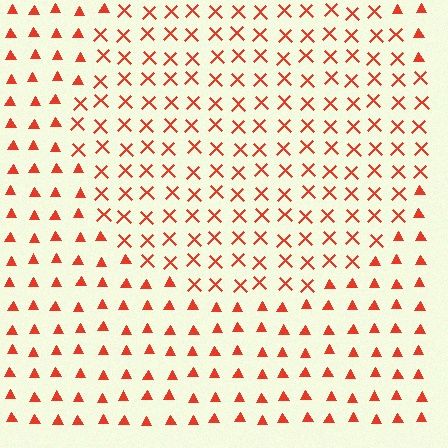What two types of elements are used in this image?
The image uses X marks inside the circle region and triangles outside it.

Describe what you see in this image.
The image is filled with small red elements arranged in a uniform grid. A circle-shaped region contains X marks, while the surrounding area contains triangles. The boundary is defined purely by the change in element shape.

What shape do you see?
I see a circle.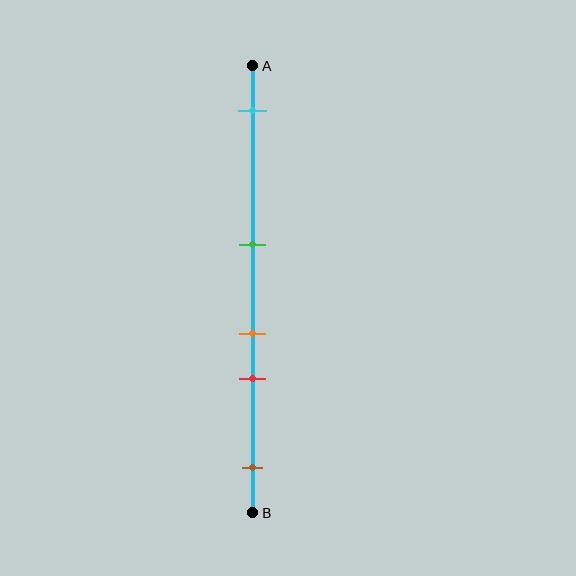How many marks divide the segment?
There are 5 marks dividing the segment.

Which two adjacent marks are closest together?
The orange and red marks are the closest adjacent pair.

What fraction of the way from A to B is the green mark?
The green mark is approximately 40% (0.4) of the way from A to B.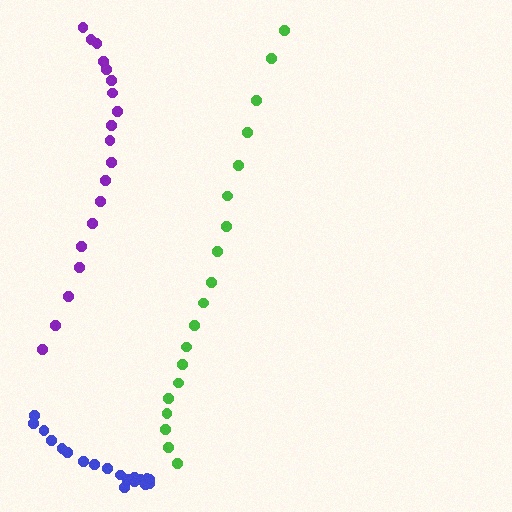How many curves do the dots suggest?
There are 3 distinct paths.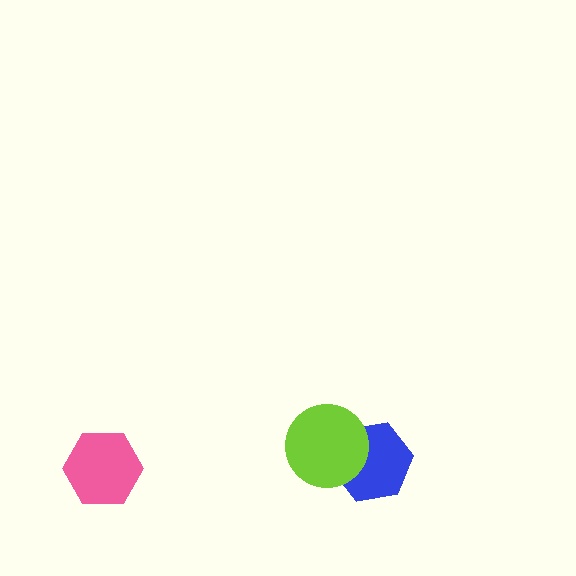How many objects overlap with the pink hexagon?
0 objects overlap with the pink hexagon.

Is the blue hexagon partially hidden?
Yes, it is partially covered by another shape.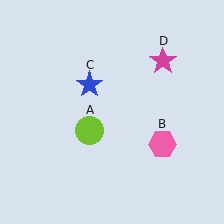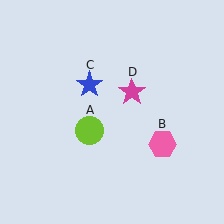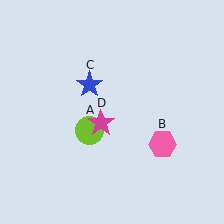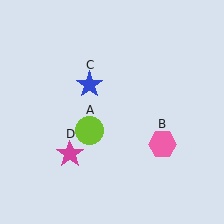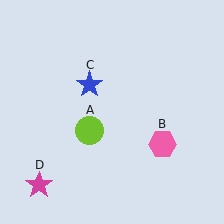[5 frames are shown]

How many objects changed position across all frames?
1 object changed position: magenta star (object D).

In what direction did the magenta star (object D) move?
The magenta star (object D) moved down and to the left.